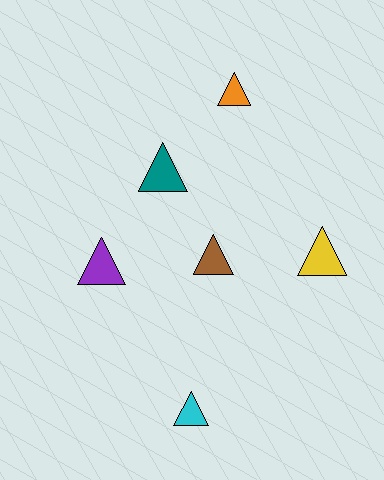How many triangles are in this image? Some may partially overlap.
There are 6 triangles.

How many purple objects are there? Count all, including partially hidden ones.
There is 1 purple object.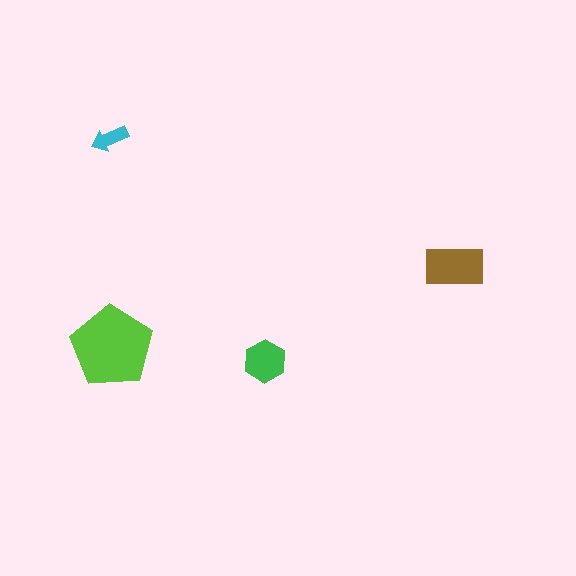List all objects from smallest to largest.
The cyan arrow, the green hexagon, the brown rectangle, the lime pentagon.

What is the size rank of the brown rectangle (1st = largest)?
2nd.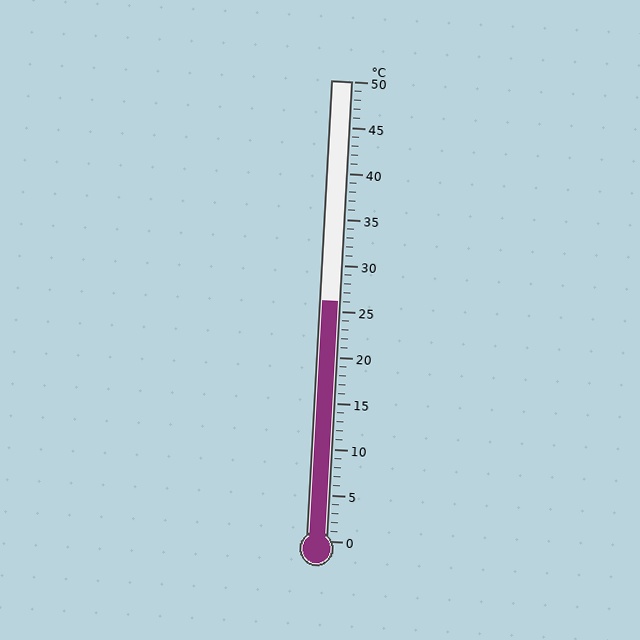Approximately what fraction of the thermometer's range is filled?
The thermometer is filled to approximately 50% of its range.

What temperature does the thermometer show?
The thermometer shows approximately 26°C.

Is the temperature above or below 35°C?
The temperature is below 35°C.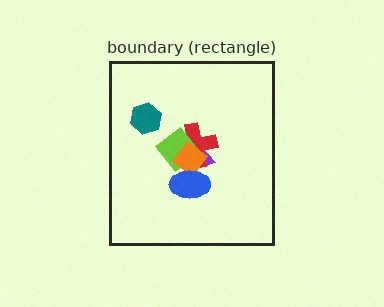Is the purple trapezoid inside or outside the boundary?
Inside.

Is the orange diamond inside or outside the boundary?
Inside.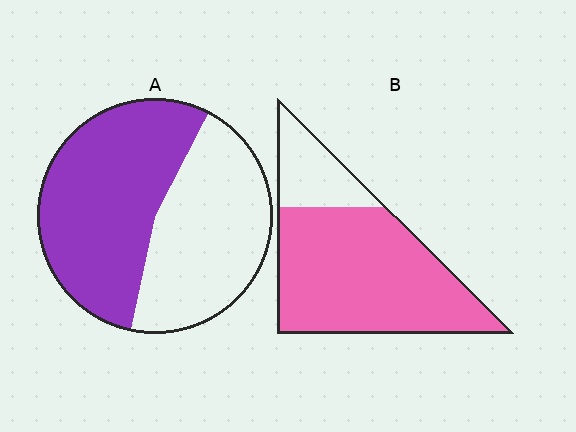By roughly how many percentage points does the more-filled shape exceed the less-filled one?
By roughly 25 percentage points (B over A).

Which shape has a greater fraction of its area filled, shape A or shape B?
Shape B.